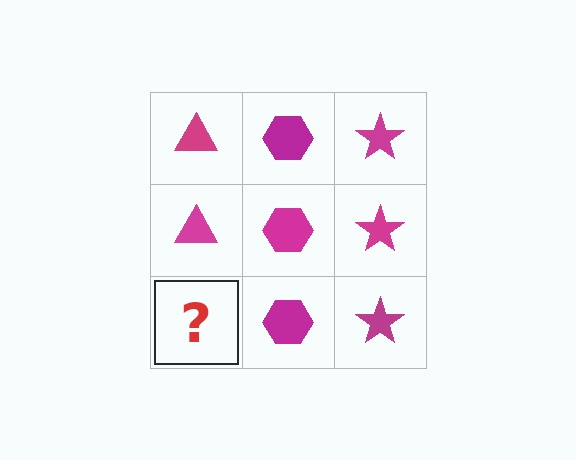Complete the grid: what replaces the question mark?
The question mark should be replaced with a magenta triangle.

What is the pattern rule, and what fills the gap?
The rule is that each column has a consistent shape. The gap should be filled with a magenta triangle.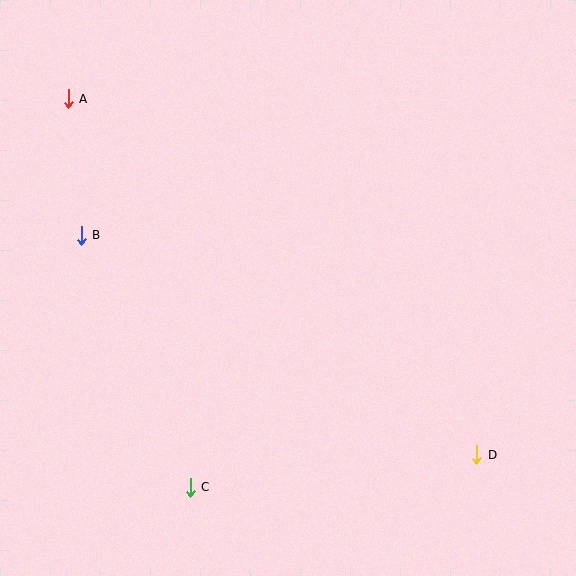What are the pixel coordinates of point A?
Point A is at (68, 99).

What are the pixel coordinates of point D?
Point D is at (477, 455).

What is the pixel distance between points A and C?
The distance between A and C is 407 pixels.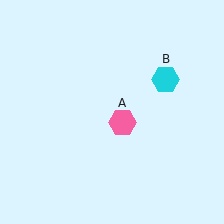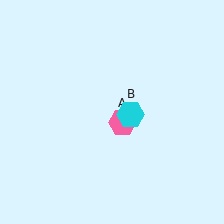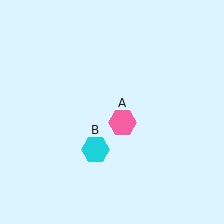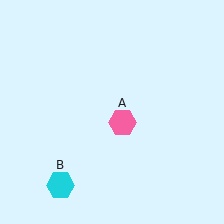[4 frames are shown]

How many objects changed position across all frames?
1 object changed position: cyan hexagon (object B).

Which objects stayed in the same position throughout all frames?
Pink hexagon (object A) remained stationary.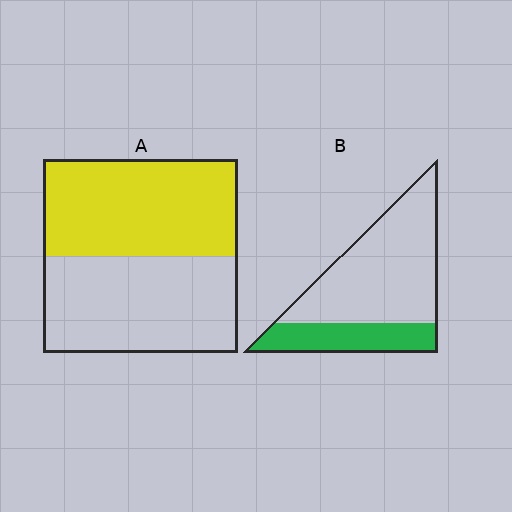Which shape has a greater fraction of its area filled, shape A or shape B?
Shape A.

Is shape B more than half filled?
No.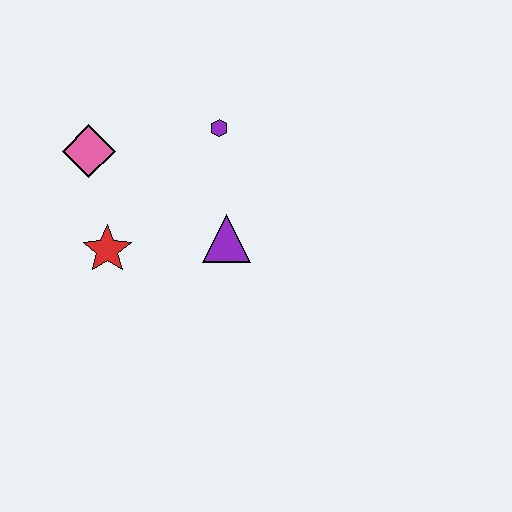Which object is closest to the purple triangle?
The purple hexagon is closest to the purple triangle.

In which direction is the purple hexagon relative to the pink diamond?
The purple hexagon is to the right of the pink diamond.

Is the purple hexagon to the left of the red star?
No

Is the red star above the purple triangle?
No